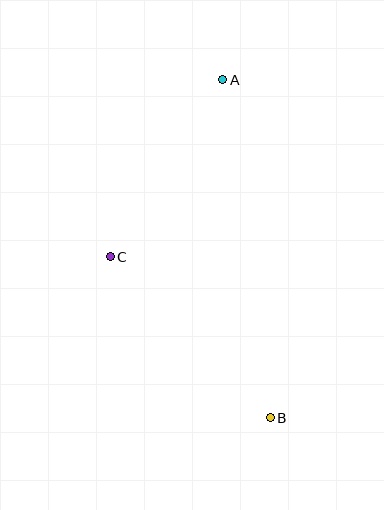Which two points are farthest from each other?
Points A and B are farthest from each other.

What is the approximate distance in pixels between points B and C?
The distance between B and C is approximately 227 pixels.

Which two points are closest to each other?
Points A and C are closest to each other.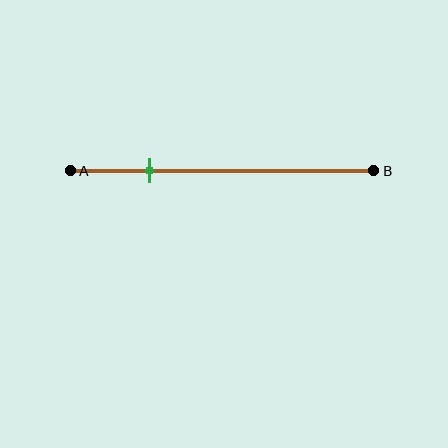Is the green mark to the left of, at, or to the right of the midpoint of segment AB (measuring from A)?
The green mark is to the left of the midpoint of segment AB.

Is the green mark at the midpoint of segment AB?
No, the mark is at about 25% from A, not at the 50% midpoint.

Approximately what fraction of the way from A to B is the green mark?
The green mark is approximately 25% of the way from A to B.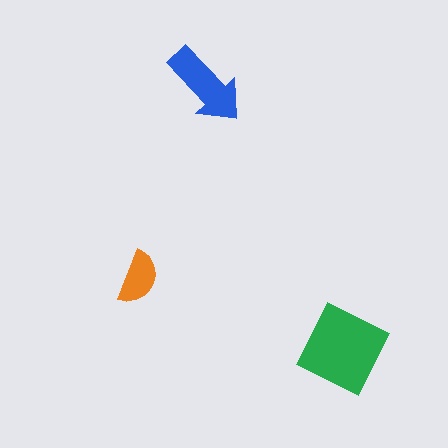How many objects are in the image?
There are 3 objects in the image.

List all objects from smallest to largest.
The orange semicircle, the blue arrow, the green diamond.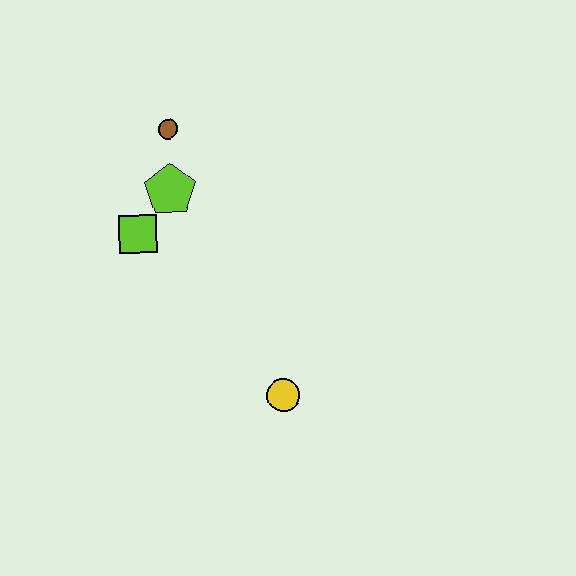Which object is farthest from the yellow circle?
The brown circle is farthest from the yellow circle.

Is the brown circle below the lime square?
No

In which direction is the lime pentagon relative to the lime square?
The lime pentagon is above the lime square.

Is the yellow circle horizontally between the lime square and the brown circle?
No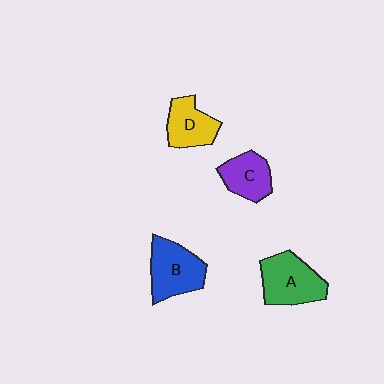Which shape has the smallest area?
Shape C (purple).